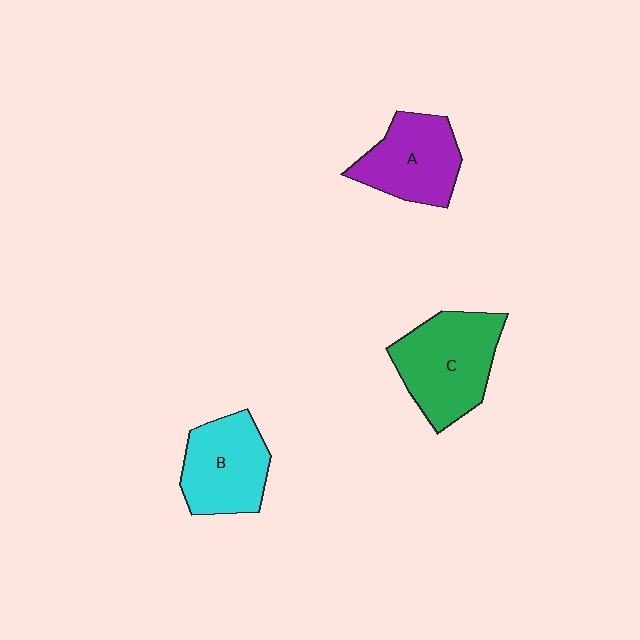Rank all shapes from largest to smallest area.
From largest to smallest: C (green), B (cyan), A (purple).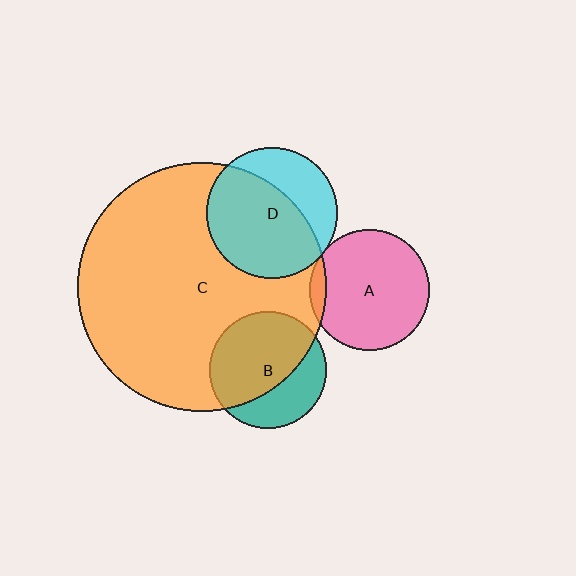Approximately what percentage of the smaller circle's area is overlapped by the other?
Approximately 10%.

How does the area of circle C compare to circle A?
Approximately 4.3 times.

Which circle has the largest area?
Circle C (orange).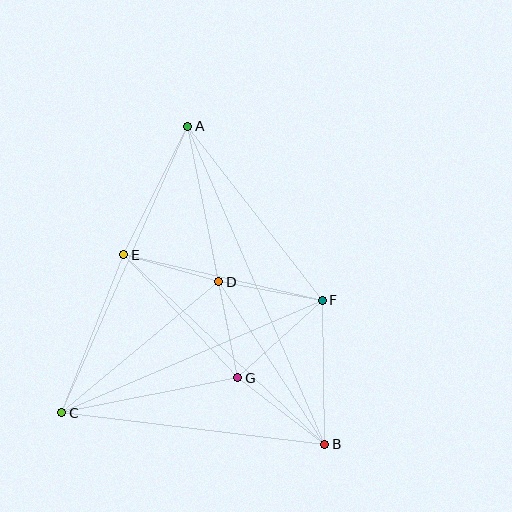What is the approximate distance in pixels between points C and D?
The distance between C and D is approximately 204 pixels.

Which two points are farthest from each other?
Points A and B are farthest from each other.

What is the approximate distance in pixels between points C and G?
The distance between C and G is approximately 180 pixels.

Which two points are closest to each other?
Points D and G are closest to each other.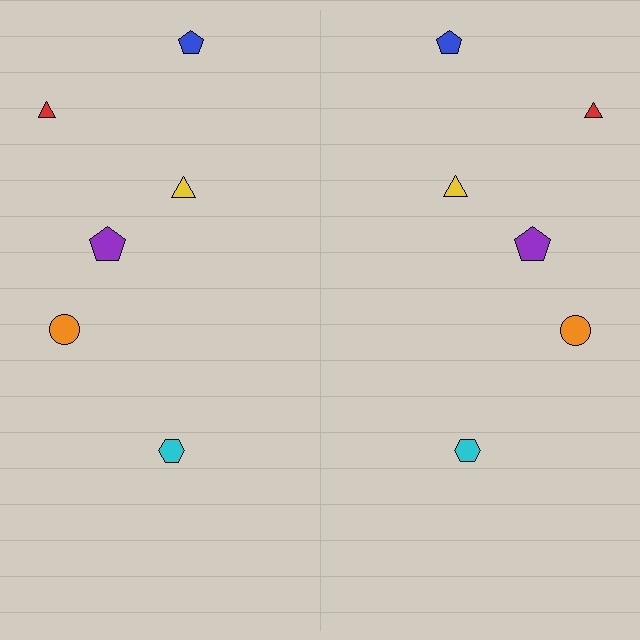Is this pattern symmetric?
Yes, this pattern has bilateral (reflection) symmetry.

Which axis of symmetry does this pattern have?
The pattern has a vertical axis of symmetry running through the center of the image.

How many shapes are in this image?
There are 12 shapes in this image.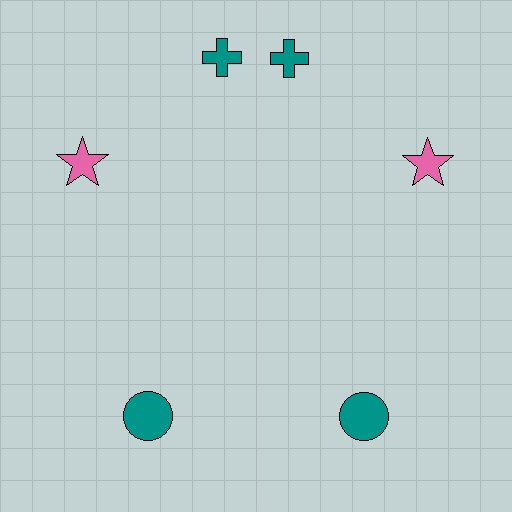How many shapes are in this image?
There are 6 shapes in this image.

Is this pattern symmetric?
Yes, this pattern has bilateral (reflection) symmetry.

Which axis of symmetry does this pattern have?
The pattern has a vertical axis of symmetry running through the center of the image.